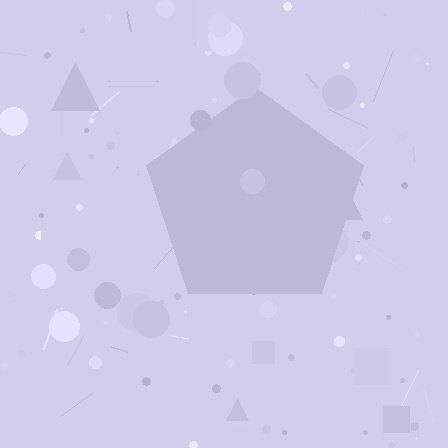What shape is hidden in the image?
A pentagon is hidden in the image.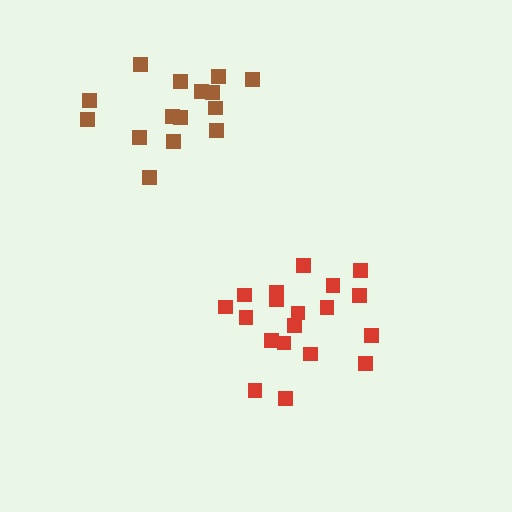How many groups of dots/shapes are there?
There are 2 groups.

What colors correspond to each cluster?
The clusters are colored: red, brown.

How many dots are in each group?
Group 1: 19 dots, Group 2: 15 dots (34 total).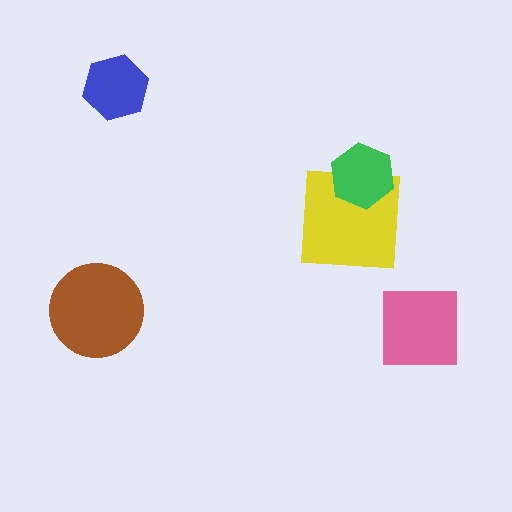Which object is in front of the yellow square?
The green hexagon is in front of the yellow square.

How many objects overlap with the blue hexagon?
0 objects overlap with the blue hexagon.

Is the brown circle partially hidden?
No, no other shape covers it.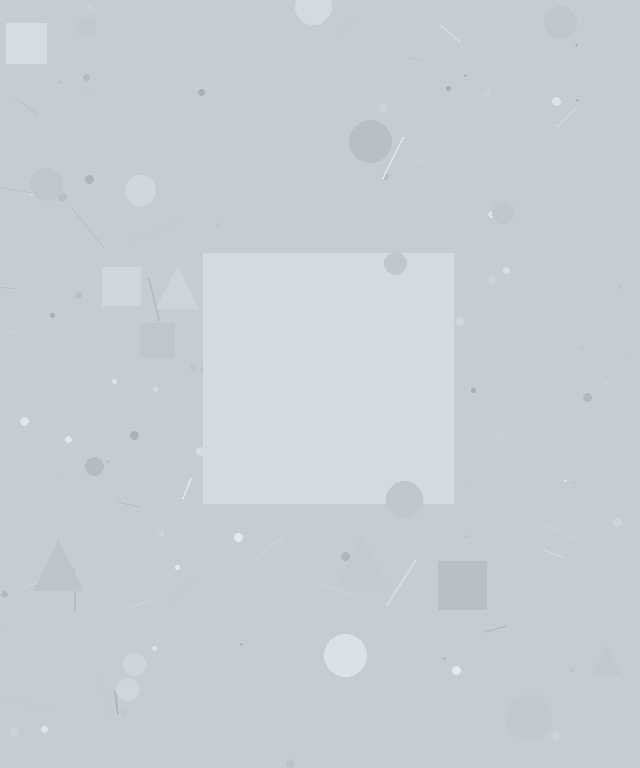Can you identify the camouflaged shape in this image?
The camouflaged shape is a square.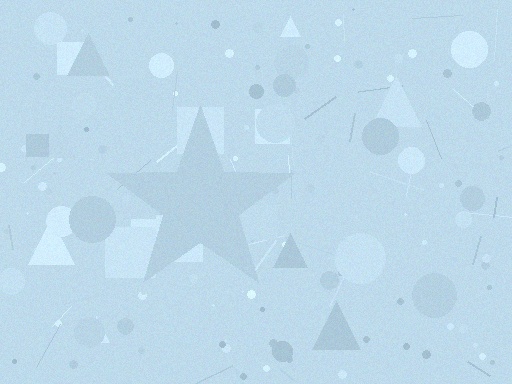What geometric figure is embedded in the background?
A star is embedded in the background.